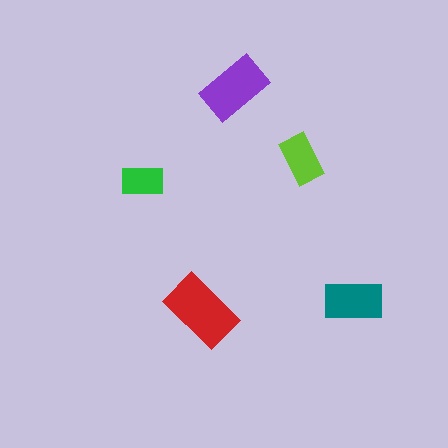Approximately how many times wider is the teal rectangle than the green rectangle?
About 1.5 times wider.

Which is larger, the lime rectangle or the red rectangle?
The red one.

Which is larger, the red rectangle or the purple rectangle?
The red one.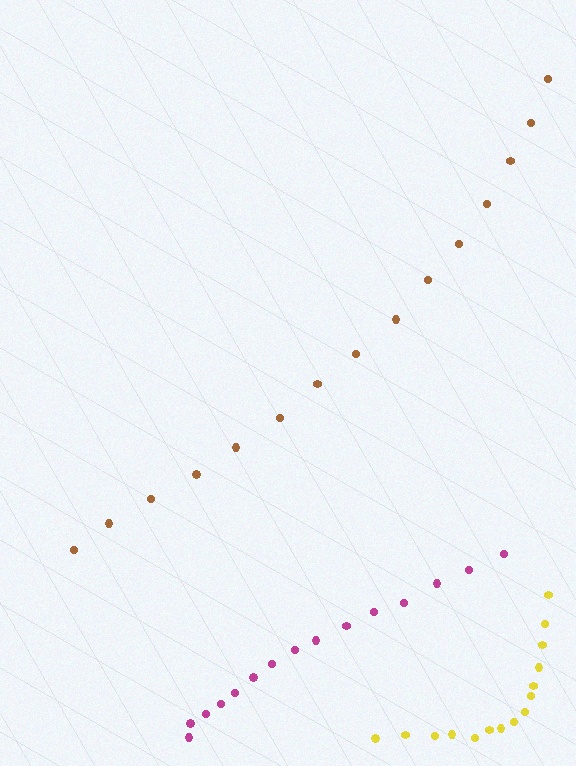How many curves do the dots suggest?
There are 3 distinct paths.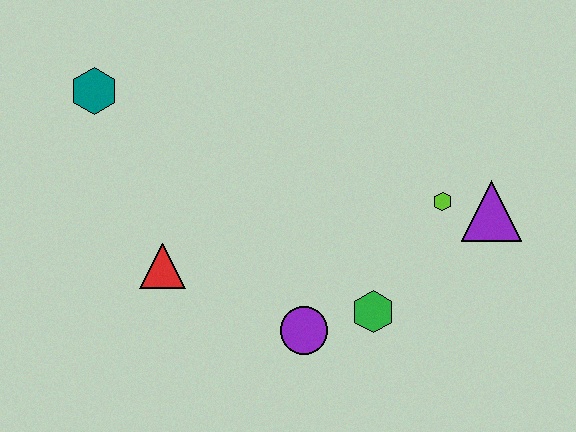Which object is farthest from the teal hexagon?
The purple triangle is farthest from the teal hexagon.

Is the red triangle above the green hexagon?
Yes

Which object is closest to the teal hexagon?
The red triangle is closest to the teal hexagon.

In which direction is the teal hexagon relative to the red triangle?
The teal hexagon is above the red triangle.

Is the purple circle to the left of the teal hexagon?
No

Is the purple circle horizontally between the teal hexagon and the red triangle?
No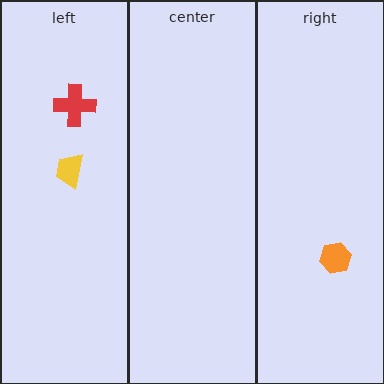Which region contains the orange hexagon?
The right region.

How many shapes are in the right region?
1.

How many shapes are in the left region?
2.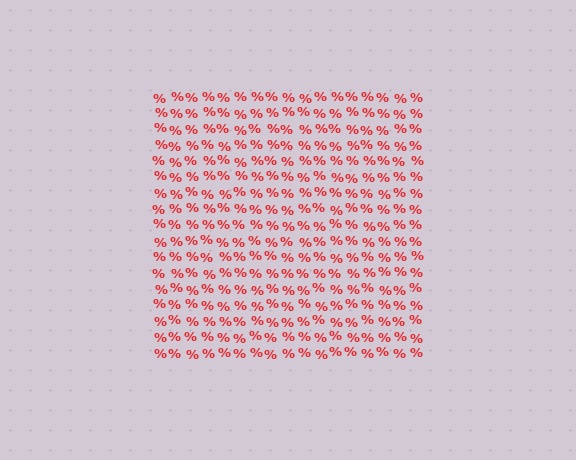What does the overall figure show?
The overall figure shows a square.